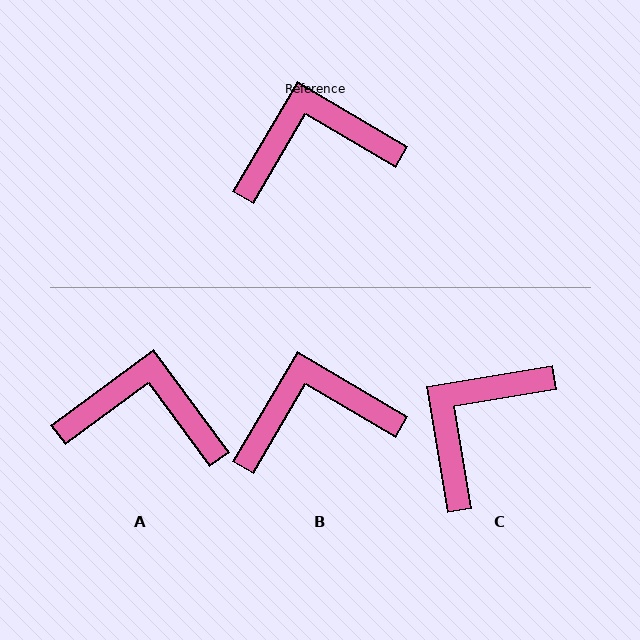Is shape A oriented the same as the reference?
No, it is off by about 23 degrees.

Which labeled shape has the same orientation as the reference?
B.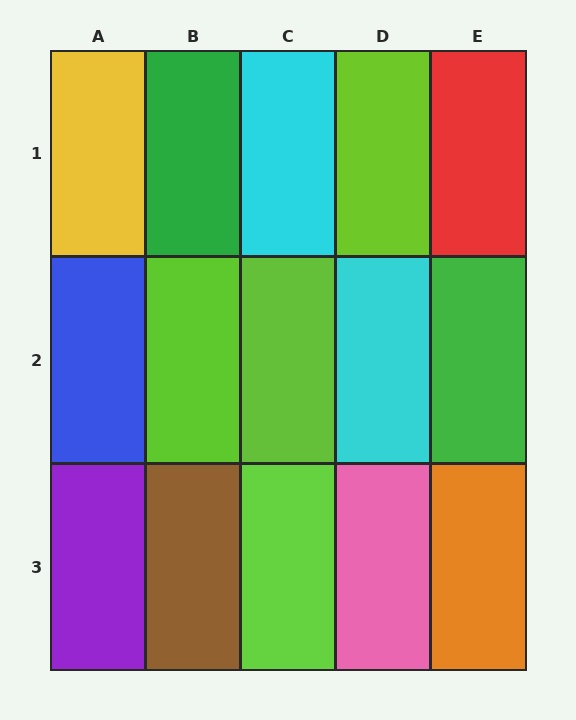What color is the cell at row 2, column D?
Cyan.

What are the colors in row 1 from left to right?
Yellow, green, cyan, lime, red.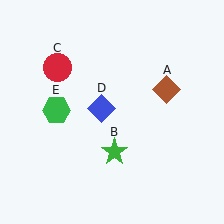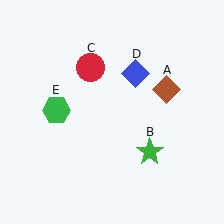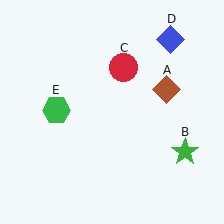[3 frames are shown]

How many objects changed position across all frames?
3 objects changed position: green star (object B), red circle (object C), blue diamond (object D).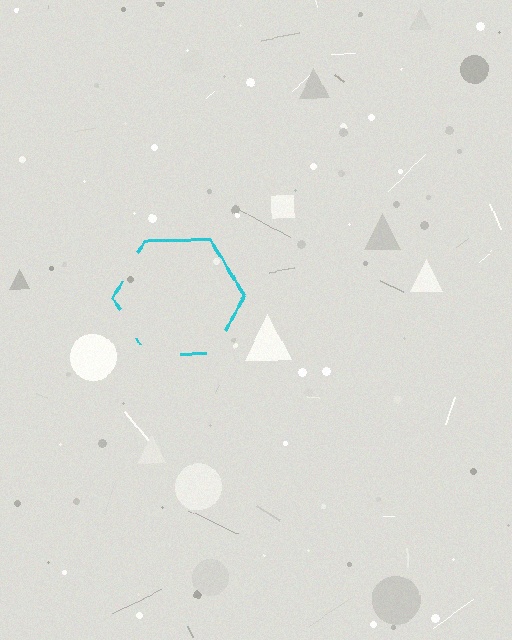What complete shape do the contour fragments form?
The contour fragments form a hexagon.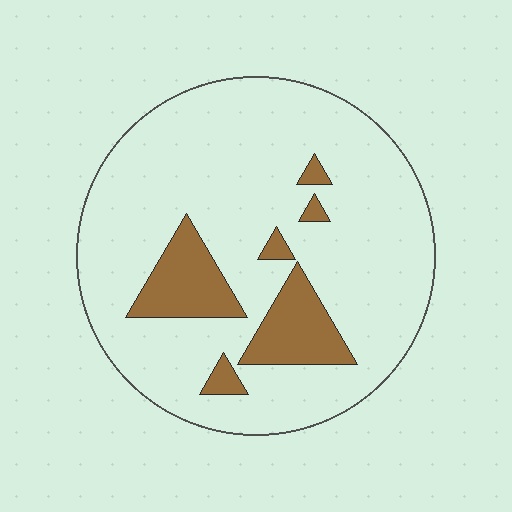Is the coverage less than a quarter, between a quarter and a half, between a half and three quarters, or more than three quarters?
Less than a quarter.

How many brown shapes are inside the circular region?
6.